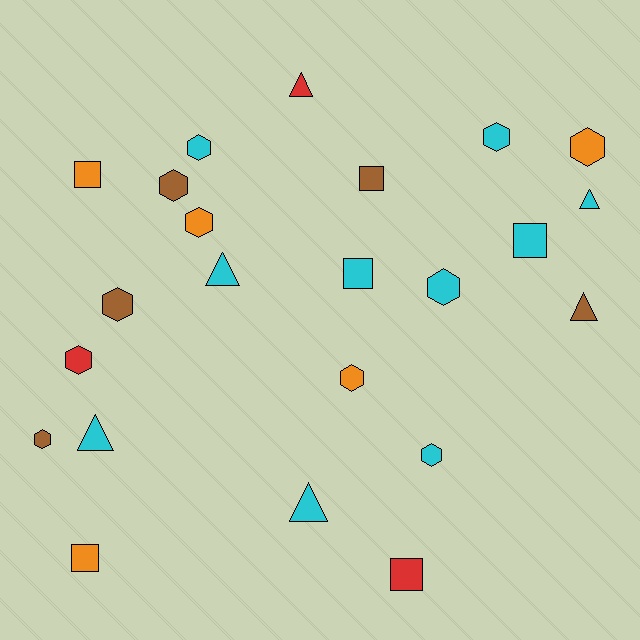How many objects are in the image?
There are 23 objects.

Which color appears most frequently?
Cyan, with 10 objects.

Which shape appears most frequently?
Hexagon, with 11 objects.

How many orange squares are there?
There are 2 orange squares.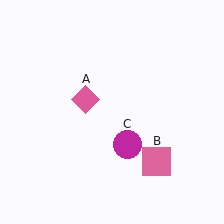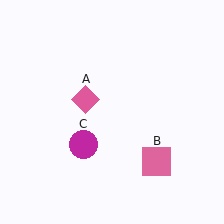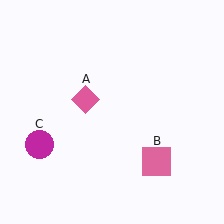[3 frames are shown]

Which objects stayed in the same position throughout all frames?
Pink diamond (object A) and pink square (object B) remained stationary.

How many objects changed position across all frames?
1 object changed position: magenta circle (object C).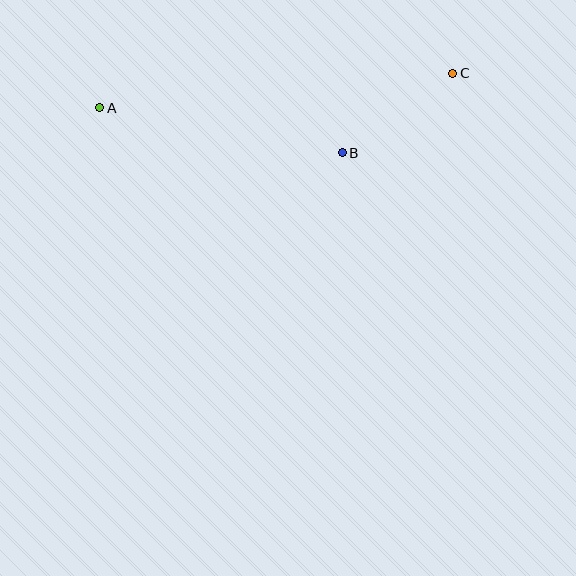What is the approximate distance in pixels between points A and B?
The distance between A and B is approximately 247 pixels.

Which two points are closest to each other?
Points B and C are closest to each other.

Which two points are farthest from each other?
Points A and C are farthest from each other.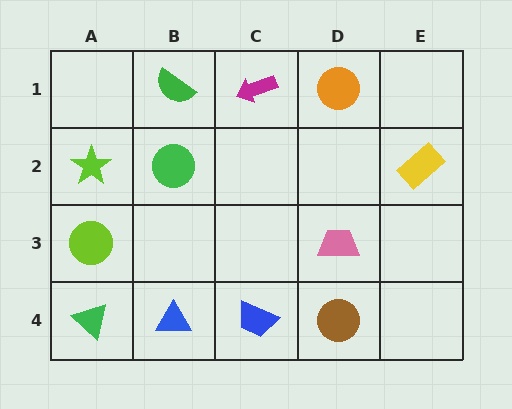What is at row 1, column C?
A magenta arrow.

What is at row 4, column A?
A green triangle.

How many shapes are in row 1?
3 shapes.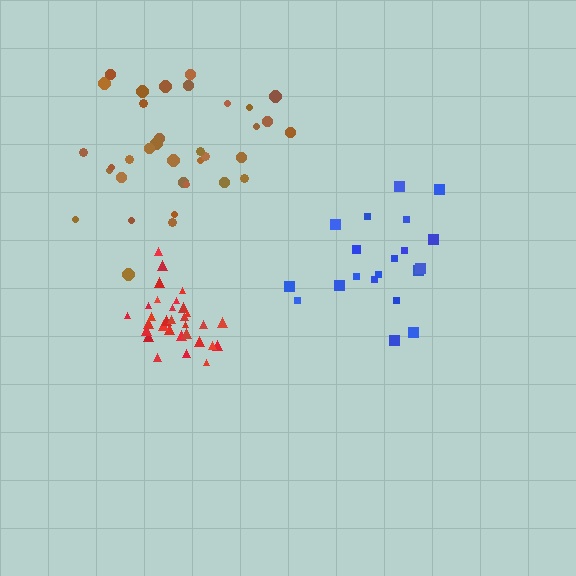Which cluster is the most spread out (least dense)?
Blue.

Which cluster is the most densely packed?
Red.